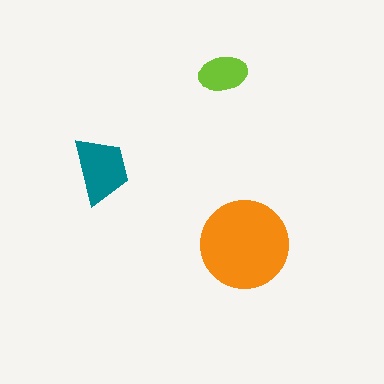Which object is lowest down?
The orange circle is bottommost.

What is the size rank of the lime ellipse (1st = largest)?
3rd.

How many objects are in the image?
There are 3 objects in the image.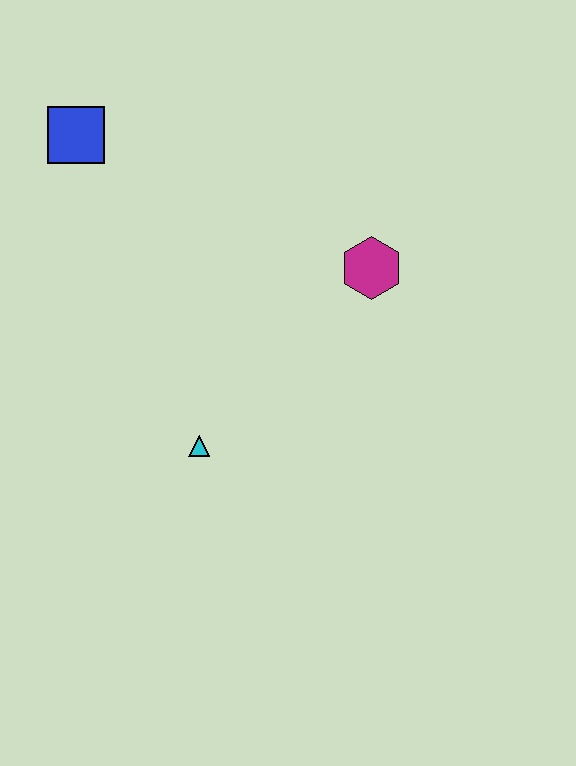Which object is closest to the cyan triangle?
The magenta hexagon is closest to the cyan triangle.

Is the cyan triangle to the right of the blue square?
Yes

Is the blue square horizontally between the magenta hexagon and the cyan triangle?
No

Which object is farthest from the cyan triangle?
The blue square is farthest from the cyan triangle.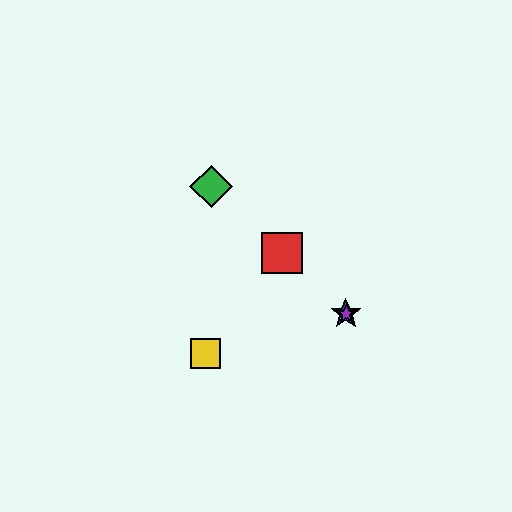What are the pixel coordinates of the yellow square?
The yellow square is at (206, 354).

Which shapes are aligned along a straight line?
The red square, the blue star, the green diamond, the purple star are aligned along a straight line.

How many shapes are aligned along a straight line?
4 shapes (the red square, the blue star, the green diamond, the purple star) are aligned along a straight line.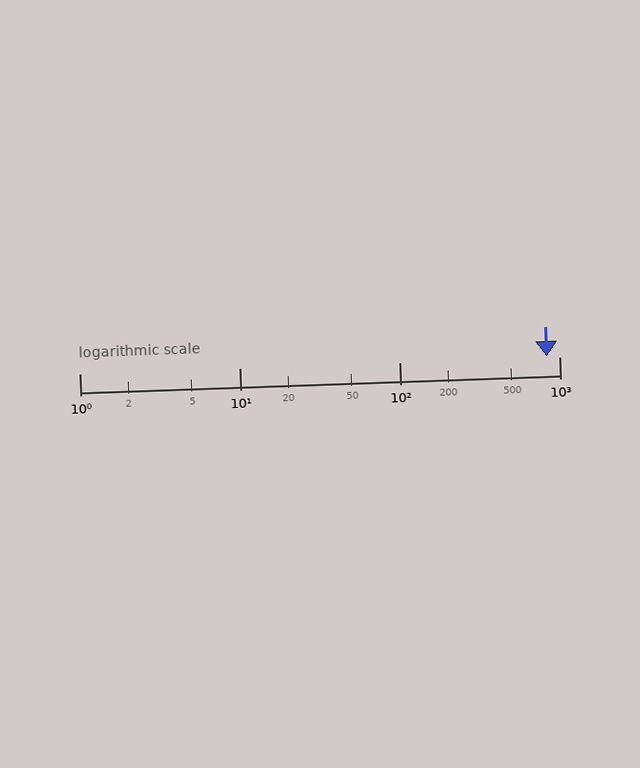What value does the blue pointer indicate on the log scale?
The pointer indicates approximately 830.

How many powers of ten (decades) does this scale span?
The scale spans 3 decades, from 1 to 1000.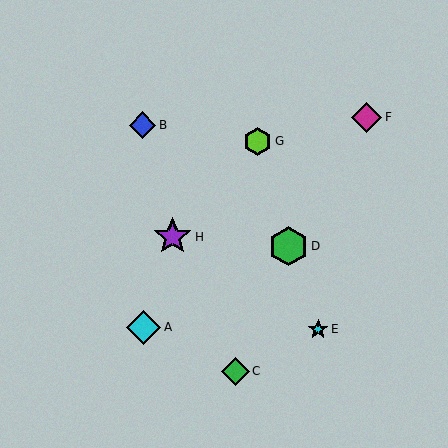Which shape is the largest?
The green hexagon (labeled D) is the largest.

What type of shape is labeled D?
Shape D is a green hexagon.